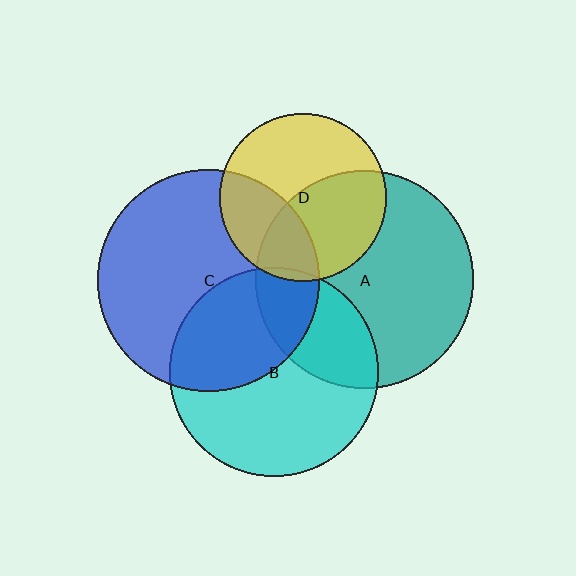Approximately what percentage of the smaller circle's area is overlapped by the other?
Approximately 30%.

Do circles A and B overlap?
Yes.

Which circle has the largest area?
Circle C (blue).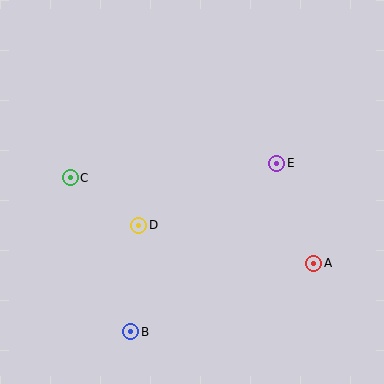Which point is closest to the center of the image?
Point D at (139, 225) is closest to the center.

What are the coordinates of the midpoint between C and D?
The midpoint between C and D is at (105, 202).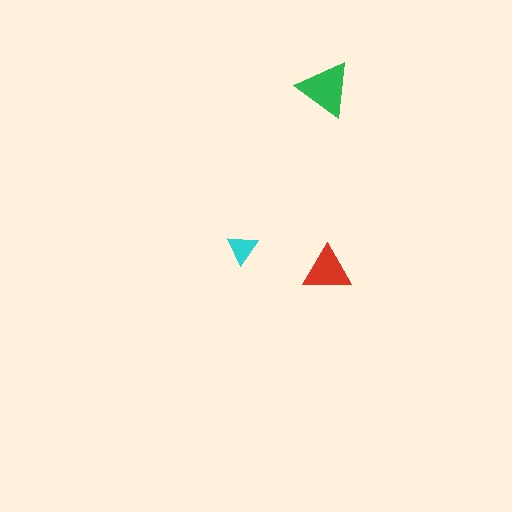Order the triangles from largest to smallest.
the green one, the red one, the cyan one.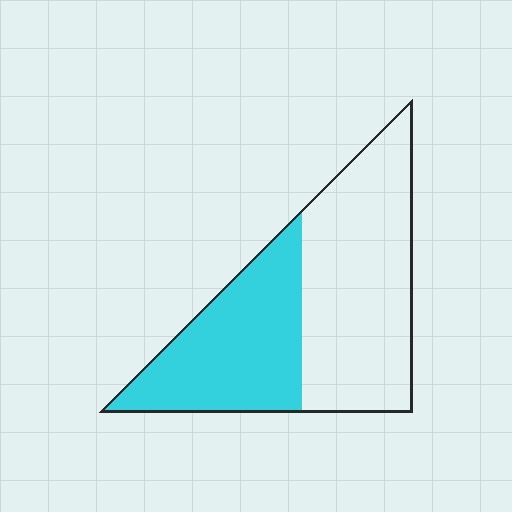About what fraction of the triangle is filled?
About two fifths (2/5).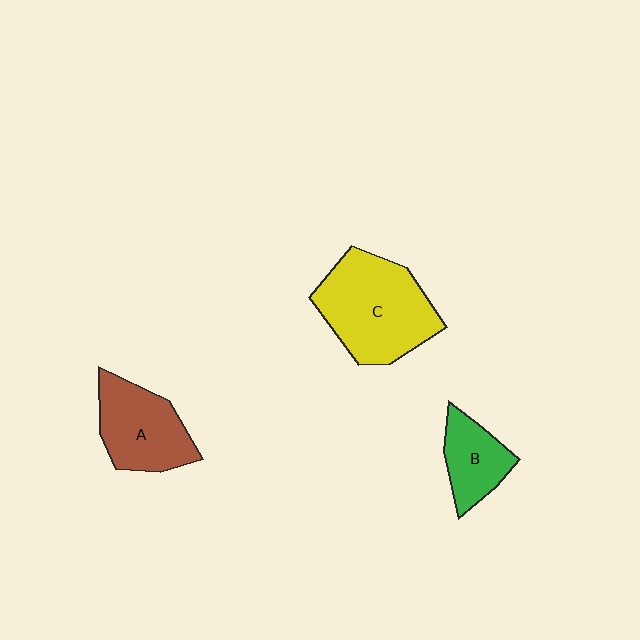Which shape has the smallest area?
Shape B (green).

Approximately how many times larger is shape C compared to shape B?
Approximately 2.1 times.